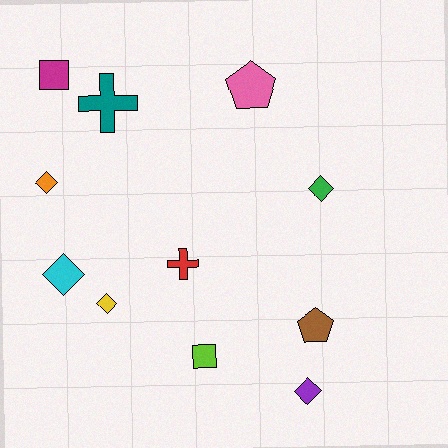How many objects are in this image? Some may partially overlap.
There are 11 objects.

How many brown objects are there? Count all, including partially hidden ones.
There is 1 brown object.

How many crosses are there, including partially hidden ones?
There are 2 crosses.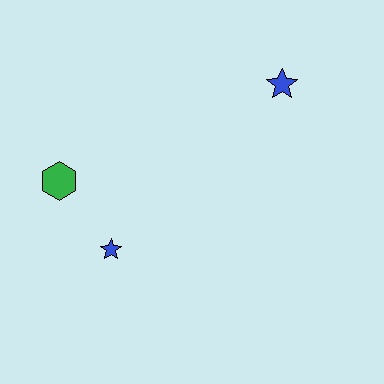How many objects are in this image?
There are 3 objects.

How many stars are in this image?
There are 2 stars.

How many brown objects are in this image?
There are no brown objects.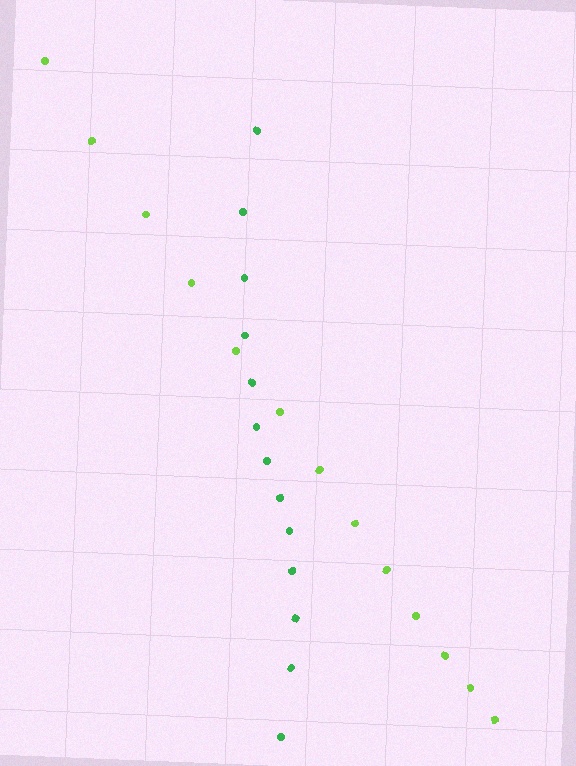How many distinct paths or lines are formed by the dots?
There are 2 distinct paths.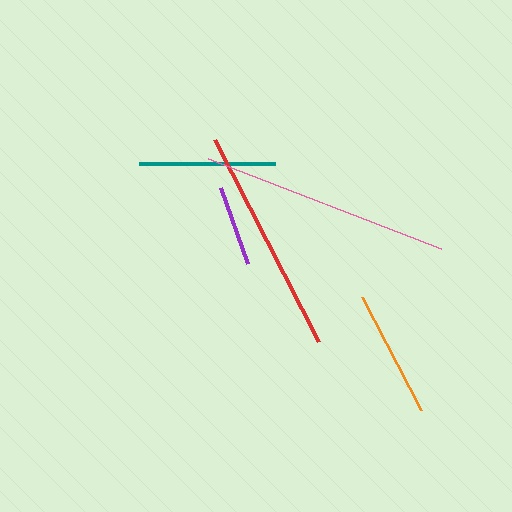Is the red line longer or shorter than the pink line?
The pink line is longer than the red line.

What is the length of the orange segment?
The orange segment is approximately 128 pixels long.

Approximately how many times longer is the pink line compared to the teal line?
The pink line is approximately 1.8 times the length of the teal line.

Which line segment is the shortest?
The purple line is the shortest at approximately 80 pixels.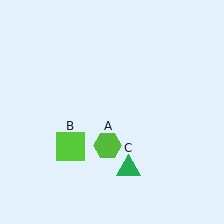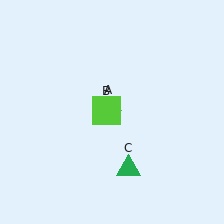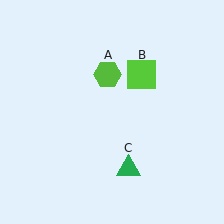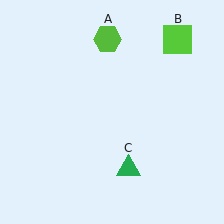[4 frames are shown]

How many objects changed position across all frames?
2 objects changed position: lime hexagon (object A), lime square (object B).